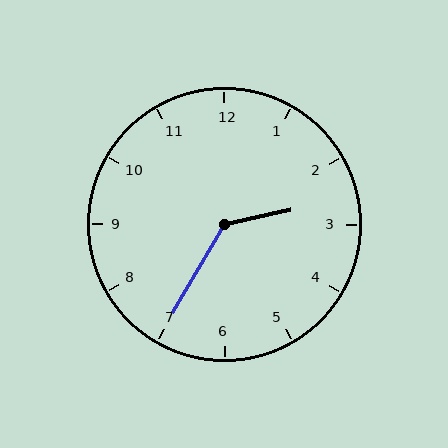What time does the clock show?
2:35.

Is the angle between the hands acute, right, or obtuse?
It is obtuse.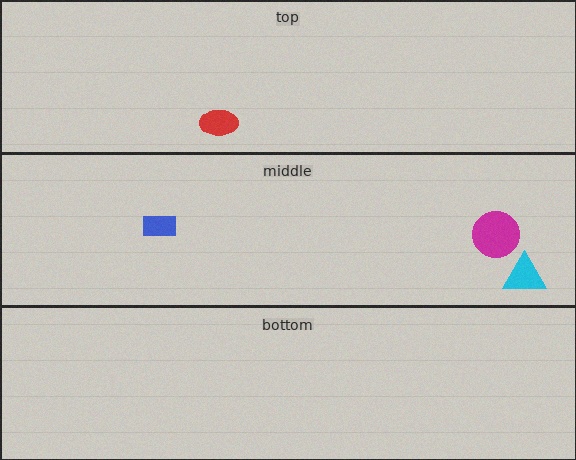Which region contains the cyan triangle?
The middle region.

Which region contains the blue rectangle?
The middle region.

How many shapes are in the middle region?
3.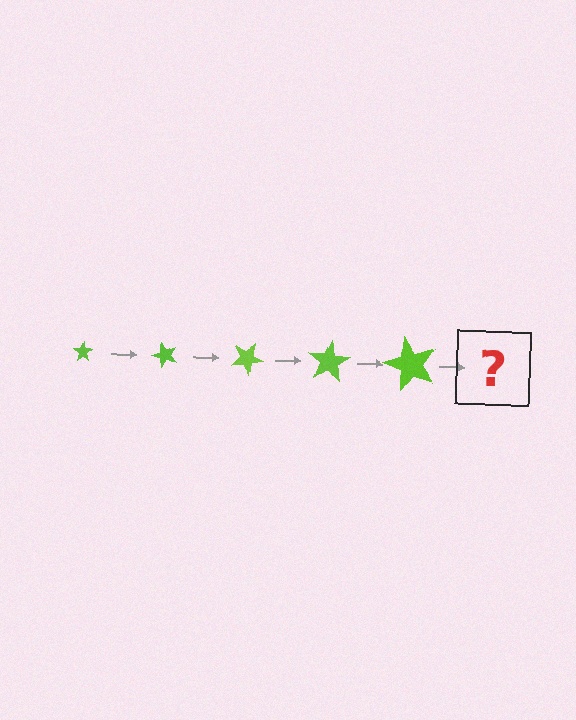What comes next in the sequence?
The next element should be a star, larger than the previous one and rotated 250 degrees from the start.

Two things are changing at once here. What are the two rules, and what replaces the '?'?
The two rules are that the star grows larger each step and it rotates 50 degrees each step. The '?' should be a star, larger than the previous one and rotated 250 degrees from the start.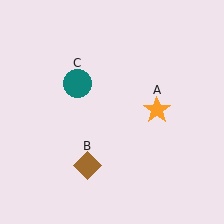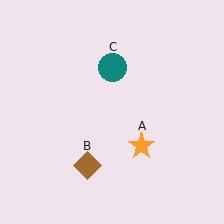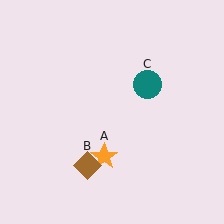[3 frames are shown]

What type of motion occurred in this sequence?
The orange star (object A), teal circle (object C) rotated clockwise around the center of the scene.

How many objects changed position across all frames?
2 objects changed position: orange star (object A), teal circle (object C).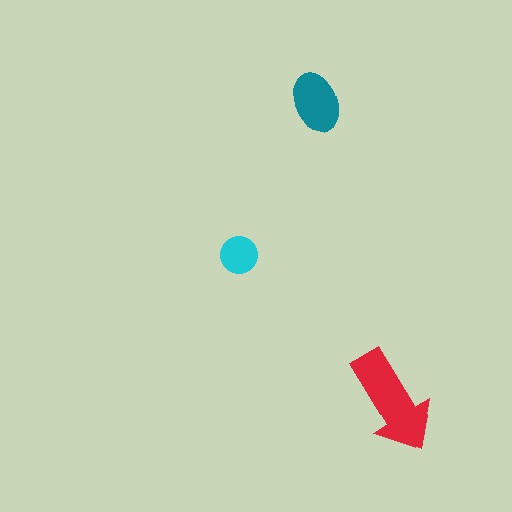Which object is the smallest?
The cyan circle.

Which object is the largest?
The red arrow.